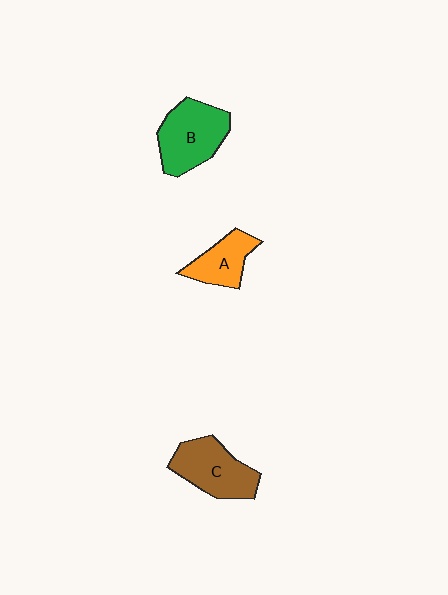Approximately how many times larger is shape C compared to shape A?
Approximately 1.4 times.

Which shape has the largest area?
Shape B (green).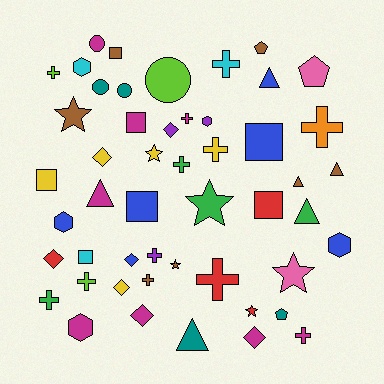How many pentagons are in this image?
There are 3 pentagons.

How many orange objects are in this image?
There is 1 orange object.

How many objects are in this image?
There are 50 objects.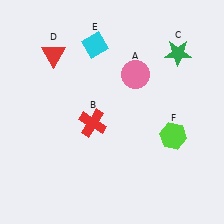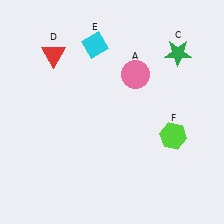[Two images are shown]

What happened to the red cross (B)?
The red cross (B) was removed in Image 2. It was in the bottom-left area of Image 1.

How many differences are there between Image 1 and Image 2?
There is 1 difference between the two images.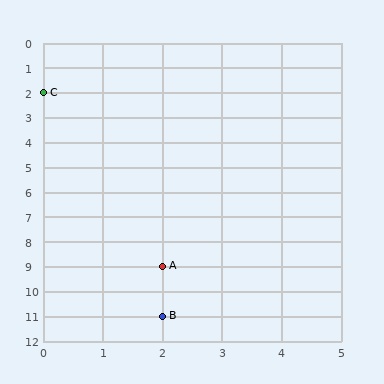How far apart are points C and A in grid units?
Points C and A are 2 columns and 7 rows apart (about 7.3 grid units diagonally).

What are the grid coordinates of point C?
Point C is at grid coordinates (0, 2).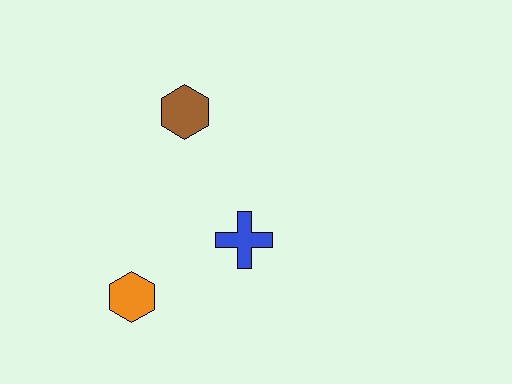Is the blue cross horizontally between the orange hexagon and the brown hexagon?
No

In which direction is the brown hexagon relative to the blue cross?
The brown hexagon is above the blue cross.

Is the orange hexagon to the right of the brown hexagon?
No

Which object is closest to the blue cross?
The orange hexagon is closest to the blue cross.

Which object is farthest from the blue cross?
The brown hexagon is farthest from the blue cross.